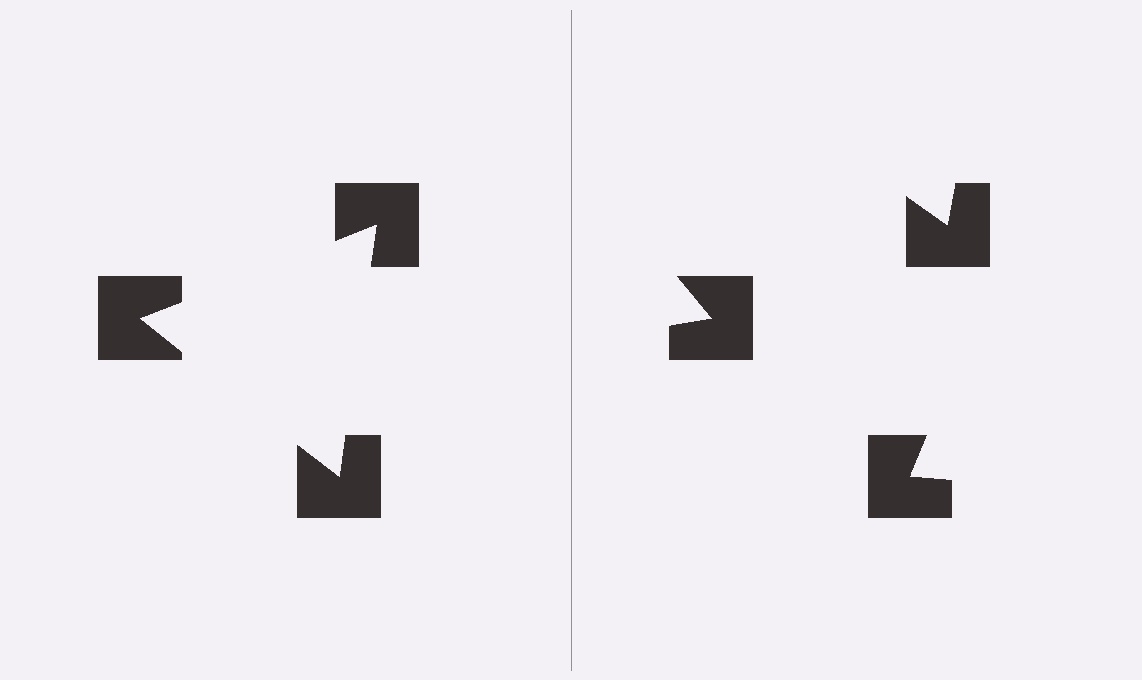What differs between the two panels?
The notched squares are positioned identically on both sides; only the wedge orientations differ. On the left they align to a triangle; on the right they are misaligned.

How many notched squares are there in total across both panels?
6 — 3 on each side.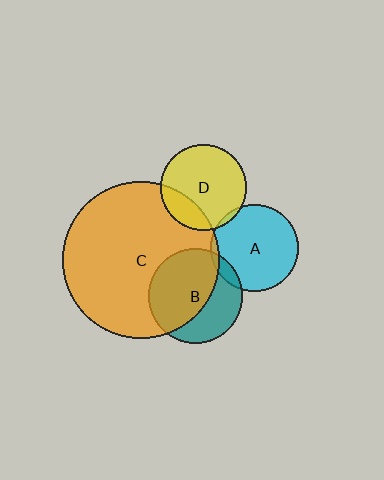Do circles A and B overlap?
Yes.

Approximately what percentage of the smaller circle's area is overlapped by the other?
Approximately 10%.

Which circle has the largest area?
Circle C (orange).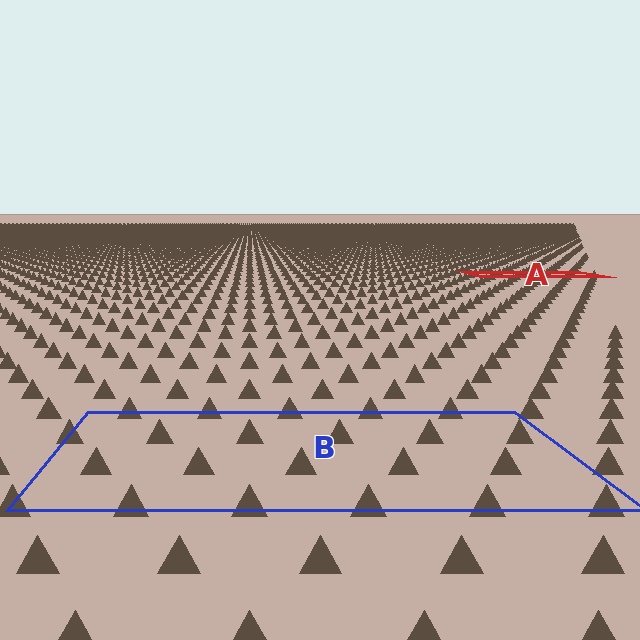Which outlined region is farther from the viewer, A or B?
Region A is farther from the viewer — the texture elements inside it appear smaller and more densely packed.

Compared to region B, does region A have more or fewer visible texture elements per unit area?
Region A has more texture elements per unit area — they are packed more densely because it is farther away.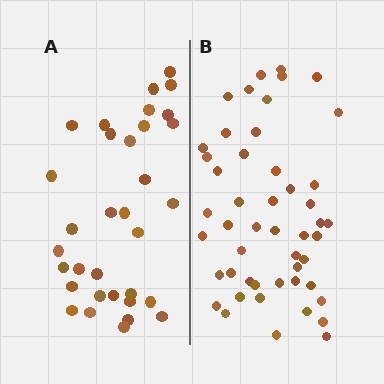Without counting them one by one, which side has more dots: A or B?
Region B (the right region) has more dots.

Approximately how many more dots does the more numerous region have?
Region B has approximately 15 more dots than region A.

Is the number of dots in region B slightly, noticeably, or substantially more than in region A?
Region B has substantially more. The ratio is roughly 1.5 to 1.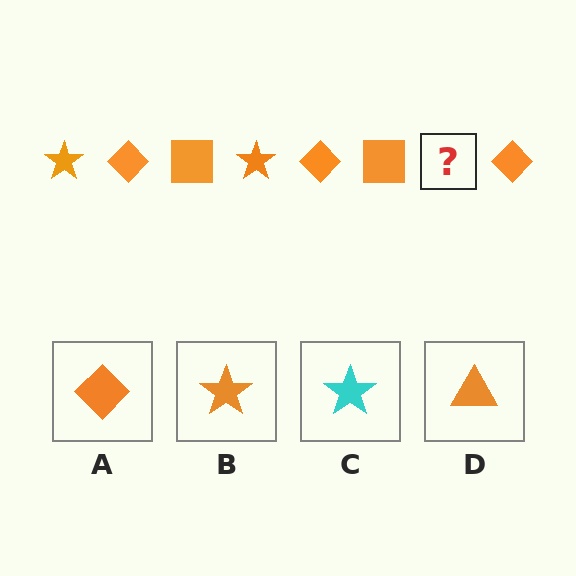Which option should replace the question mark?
Option B.